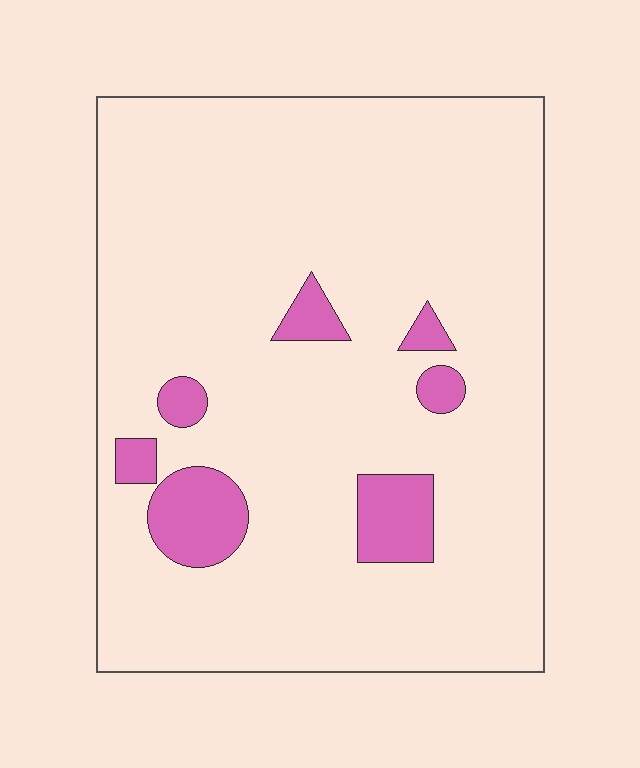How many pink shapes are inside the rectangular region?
7.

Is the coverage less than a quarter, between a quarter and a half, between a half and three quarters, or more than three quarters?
Less than a quarter.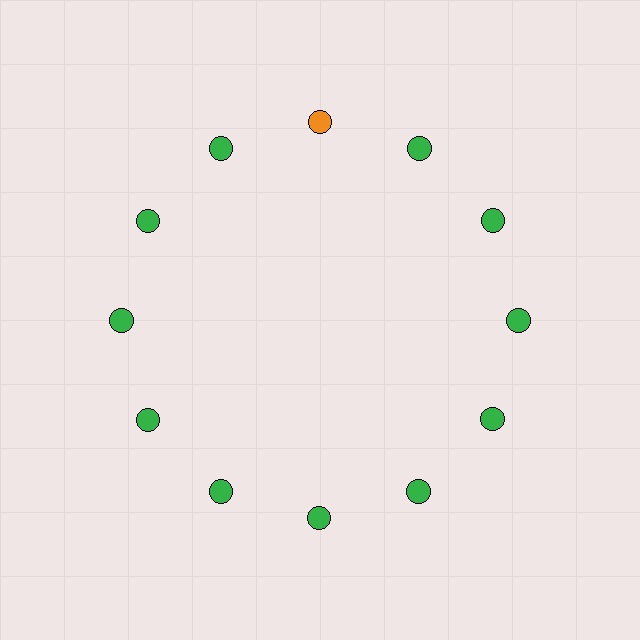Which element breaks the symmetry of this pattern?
The orange circle at roughly the 12 o'clock position breaks the symmetry. All other shapes are green circles.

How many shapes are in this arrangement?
There are 12 shapes arranged in a ring pattern.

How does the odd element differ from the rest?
It has a different color: orange instead of green.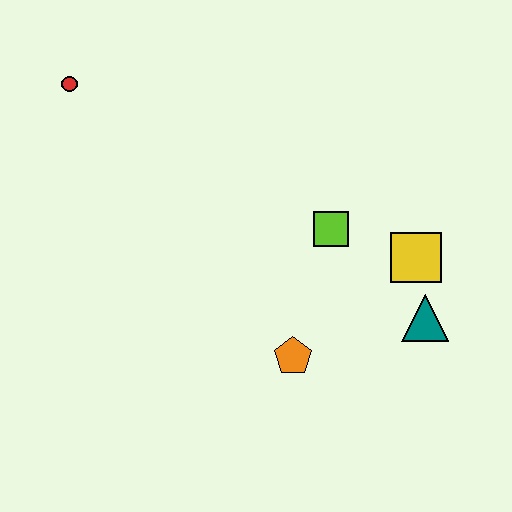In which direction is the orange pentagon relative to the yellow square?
The orange pentagon is to the left of the yellow square.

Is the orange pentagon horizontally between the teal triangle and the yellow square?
No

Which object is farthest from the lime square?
The red circle is farthest from the lime square.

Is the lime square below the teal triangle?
No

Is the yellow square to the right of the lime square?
Yes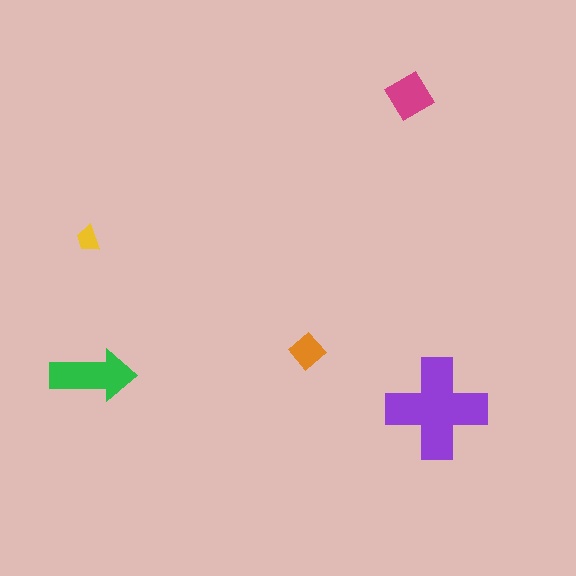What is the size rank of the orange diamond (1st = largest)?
4th.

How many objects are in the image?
There are 5 objects in the image.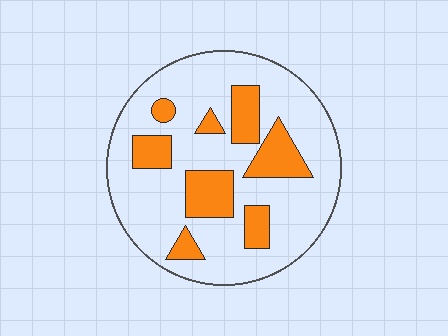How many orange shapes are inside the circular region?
8.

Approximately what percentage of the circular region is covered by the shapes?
Approximately 25%.